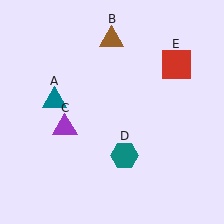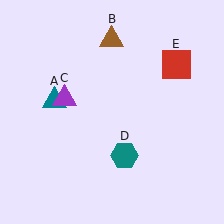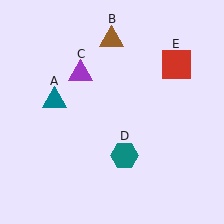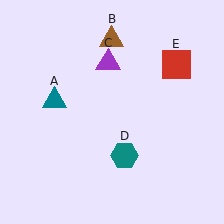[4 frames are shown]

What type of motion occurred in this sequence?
The purple triangle (object C) rotated clockwise around the center of the scene.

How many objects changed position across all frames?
1 object changed position: purple triangle (object C).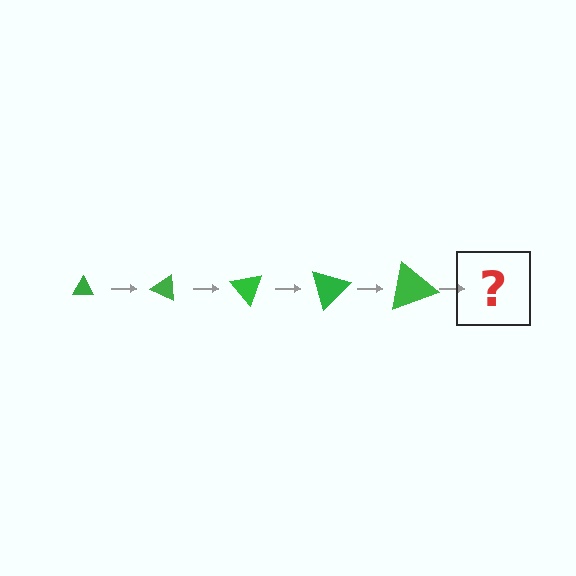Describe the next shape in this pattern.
It should be a triangle, larger than the previous one and rotated 125 degrees from the start.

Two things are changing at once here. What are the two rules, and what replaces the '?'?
The two rules are that the triangle grows larger each step and it rotates 25 degrees each step. The '?' should be a triangle, larger than the previous one and rotated 125 degrees from the start.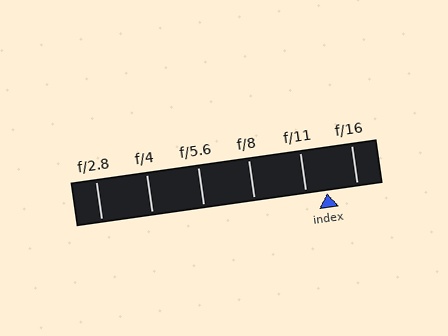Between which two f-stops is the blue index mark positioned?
The index mark is between f/11 and f/16.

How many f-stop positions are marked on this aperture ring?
There are 6 f-stop positions marked.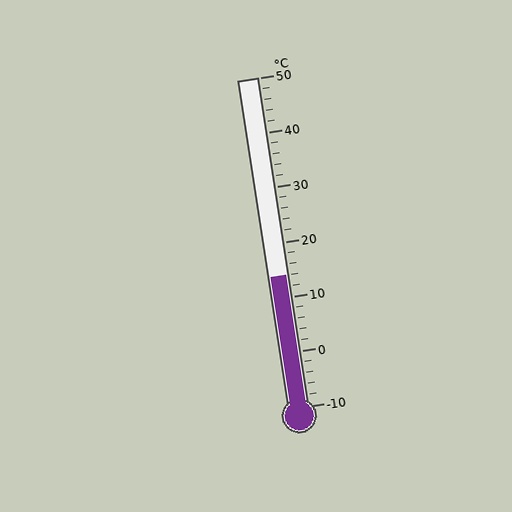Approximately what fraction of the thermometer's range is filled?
The thermometer is filled to approximately 40% of its range.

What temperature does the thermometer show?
The thermometer shows approximately 14°C.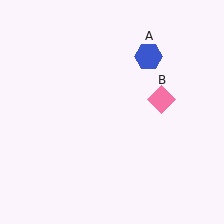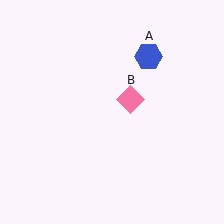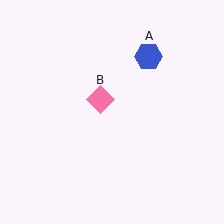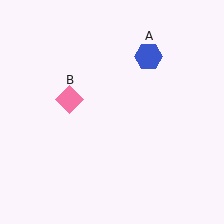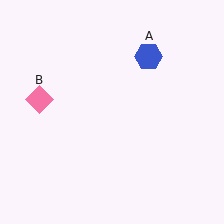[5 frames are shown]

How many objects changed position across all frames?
1 object changed position: pink diamond (object B).